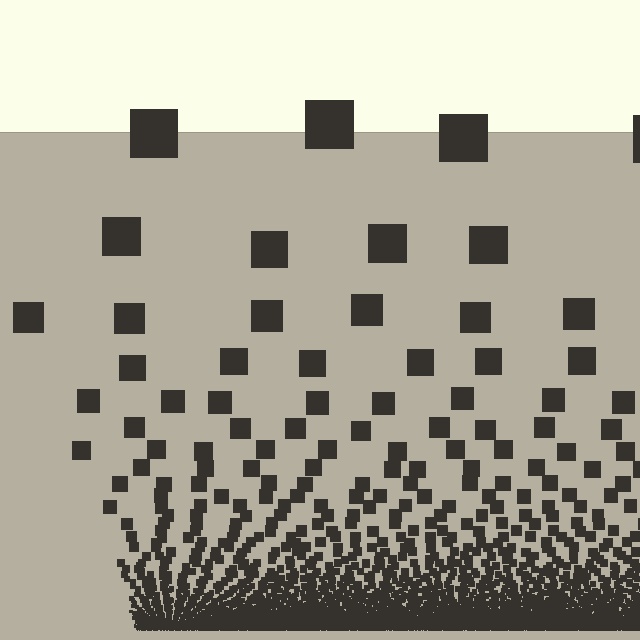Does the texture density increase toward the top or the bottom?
Density increases toward the bottom.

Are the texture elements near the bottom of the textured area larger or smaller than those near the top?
Smaller. The gradient is inverted — elements near the bottom are smaller and denser.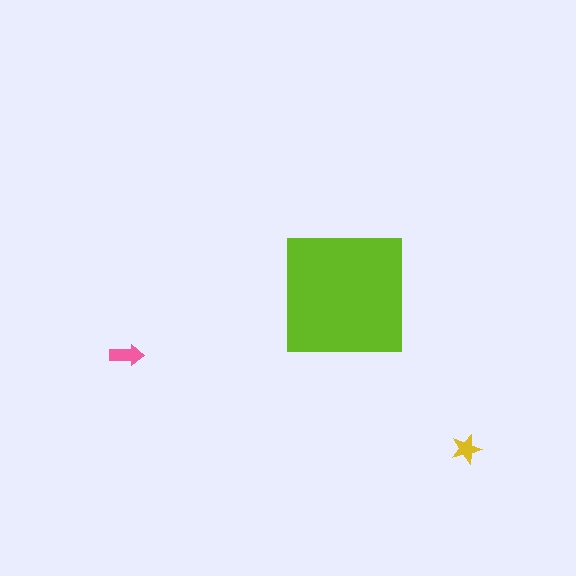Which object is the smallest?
The yellow star.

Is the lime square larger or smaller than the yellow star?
Larger.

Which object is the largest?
The lime square.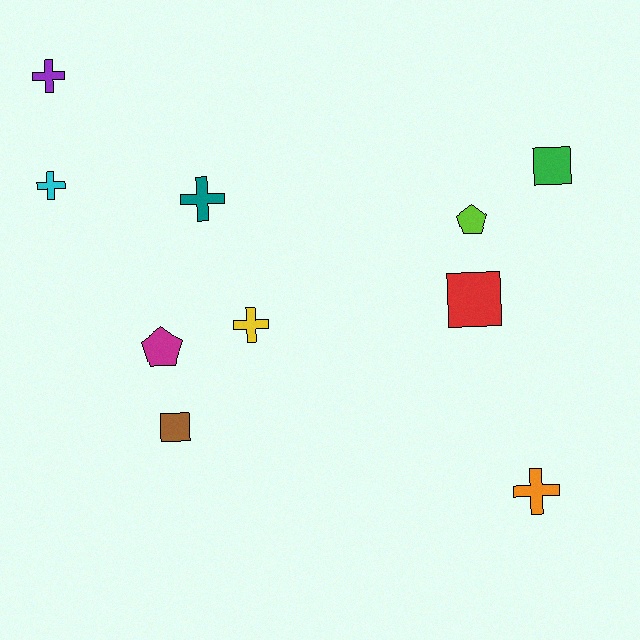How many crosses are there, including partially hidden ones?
There are 5 crosses.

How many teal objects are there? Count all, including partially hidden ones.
There is 1 teal object.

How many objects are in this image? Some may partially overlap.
There are 10 objects.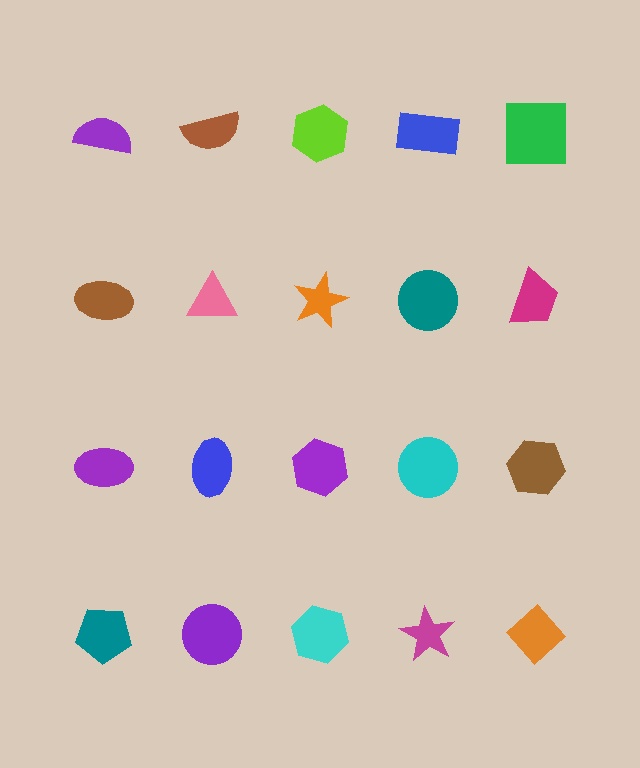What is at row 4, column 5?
An orange diamond.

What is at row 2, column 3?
An orange star.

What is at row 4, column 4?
A magenta star.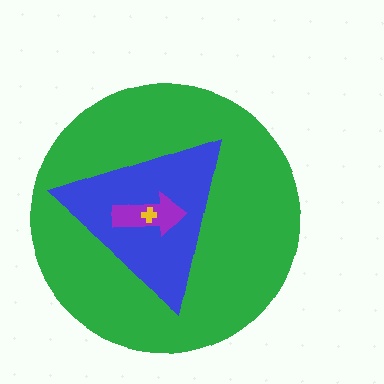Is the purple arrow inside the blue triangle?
Yes.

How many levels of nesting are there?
4.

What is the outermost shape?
The green circle.